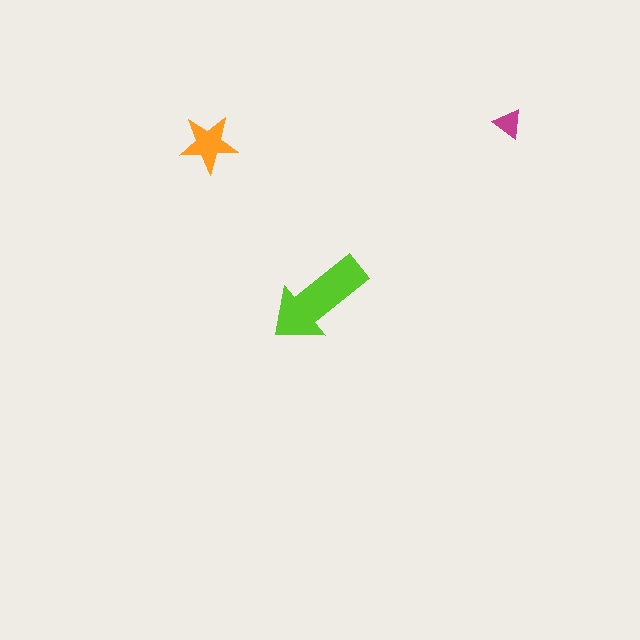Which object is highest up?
The magenta triangle is topmost.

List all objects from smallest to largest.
The magenta triangle, the orange star, the lime arrow.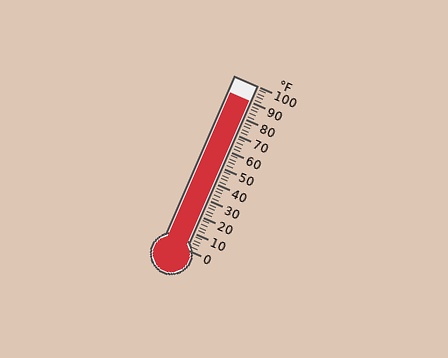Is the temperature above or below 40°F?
The temperature is above 40°F.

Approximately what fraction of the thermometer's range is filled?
The thermometer is filled to approximately 90% of its range.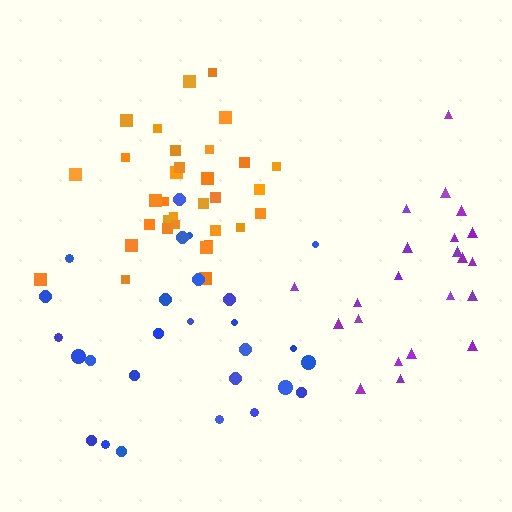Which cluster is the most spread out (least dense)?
Purple.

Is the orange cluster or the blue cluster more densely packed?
Orange.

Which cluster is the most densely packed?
Orange.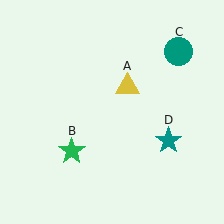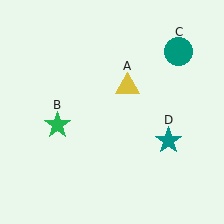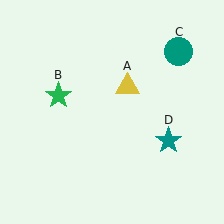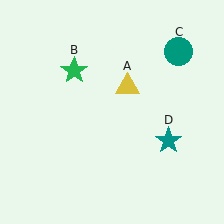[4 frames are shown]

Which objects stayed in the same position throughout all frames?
Yellow triangle (object A) and teal circle (object C) and teal star (object D) remained stationary.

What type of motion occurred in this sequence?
The green star (object B) rotated clockwise around the center of the scene.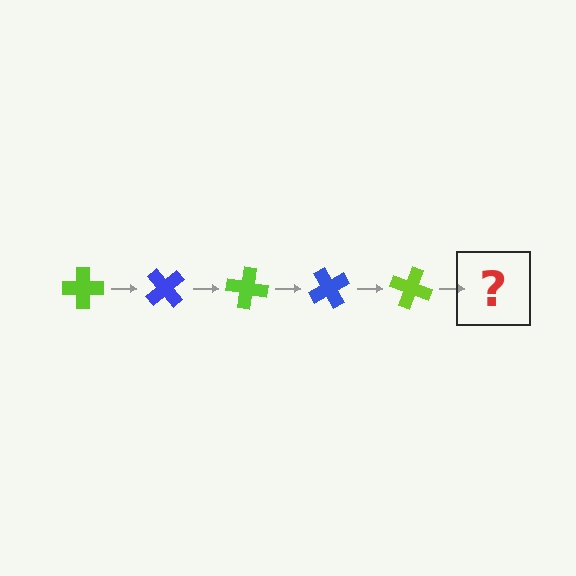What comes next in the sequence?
The next element should be a blue cross, rotated 250 degrees from the start.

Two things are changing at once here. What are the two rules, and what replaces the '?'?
The two rules are that it rotates 50 degrees each step and the color cycles through lime and blue. The '?' should be a blue cross, rotated 250 degrees from the start.